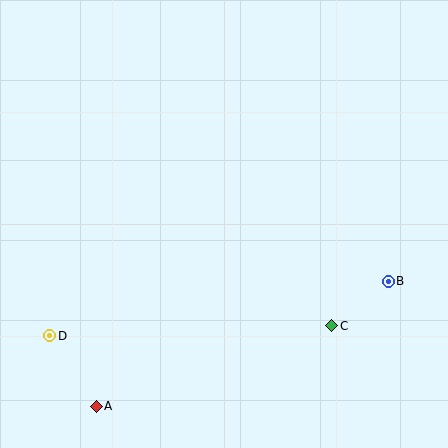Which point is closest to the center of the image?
Point C at (332, 326) is closest to the center.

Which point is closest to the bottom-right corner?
Point C is closest to the bottom-right corner.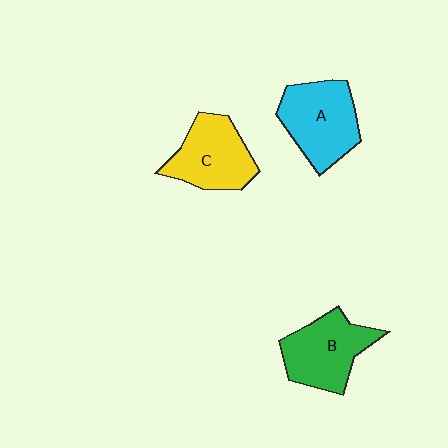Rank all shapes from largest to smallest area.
From largest to smallest: A (cyan), B (green), C (yellow).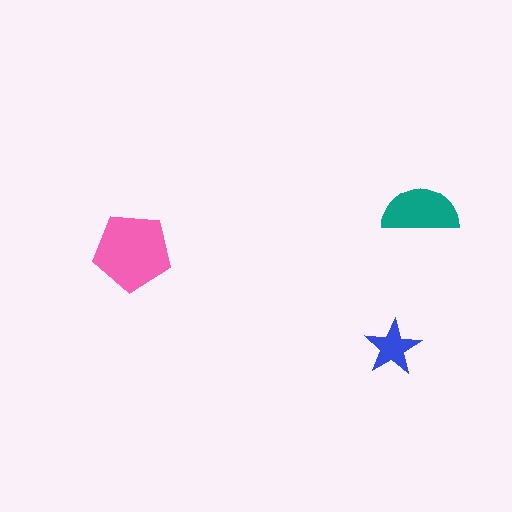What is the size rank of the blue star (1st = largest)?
3rd.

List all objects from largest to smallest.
The pink pentagon, the teal semicircle, the blue star.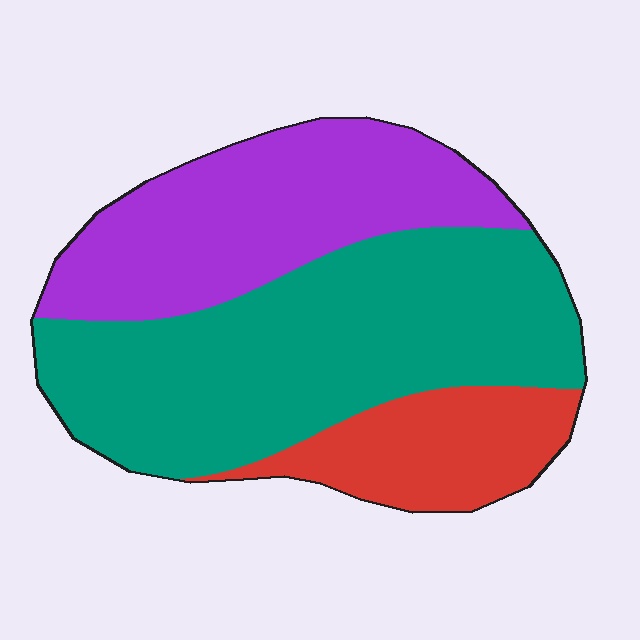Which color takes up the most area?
Teal, at roughly 50%.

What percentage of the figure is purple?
Purple covers around 35% of the figure.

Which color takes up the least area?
Red, at roughly 15%.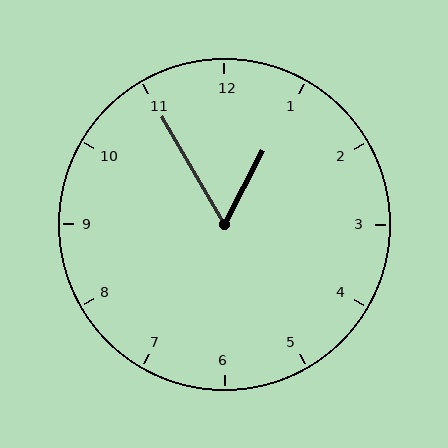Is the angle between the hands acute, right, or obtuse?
It is acute.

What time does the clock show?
12:55.